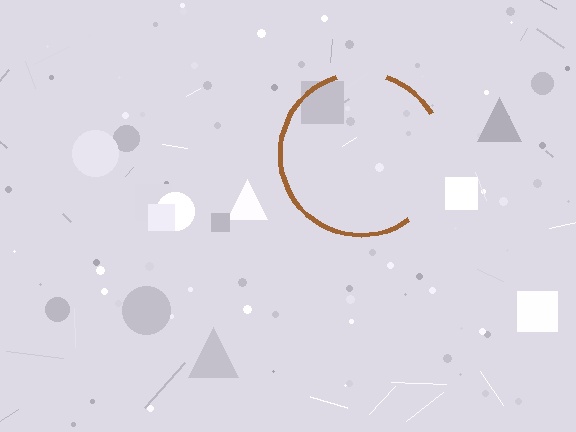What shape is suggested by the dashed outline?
The dashed outline suggests a circle.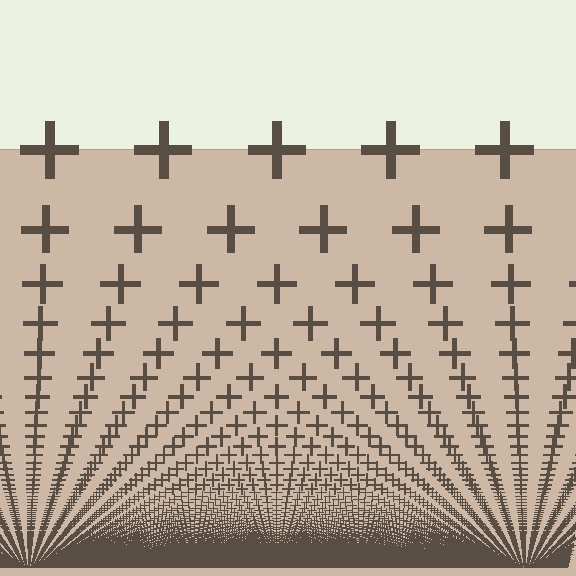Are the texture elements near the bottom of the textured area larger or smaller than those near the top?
Smaller. The gradient is inverted — elements near the bottom are smaller and denser.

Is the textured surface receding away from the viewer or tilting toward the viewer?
The surface appears to tilt toward the viewer. Texture elements get larger and sparser toward the top.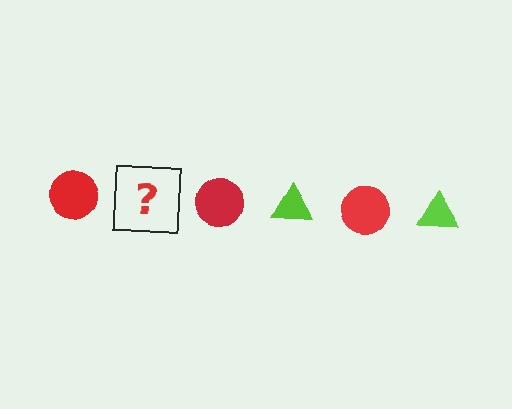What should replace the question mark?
The question mark should be replaced with a lime triangle.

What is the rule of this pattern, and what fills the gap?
The rule is that the pattern alternates between red circle and lime triangle. The gap should be filled with a lime triangle.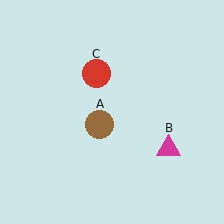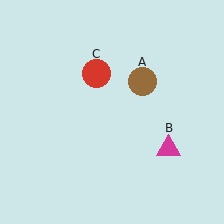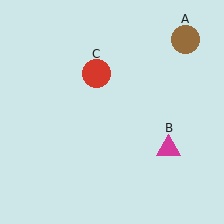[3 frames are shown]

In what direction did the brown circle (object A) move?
The brown circle (object A) moved up and to the right.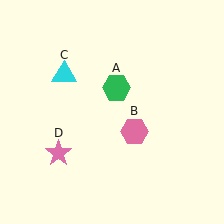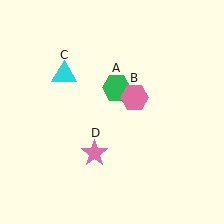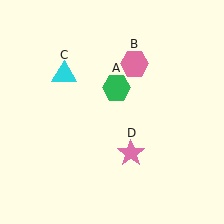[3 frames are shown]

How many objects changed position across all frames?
2 objects changed position: pink hexagon (object B), pink star (object D).